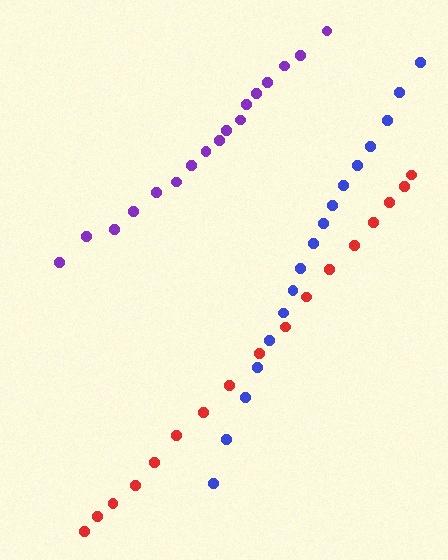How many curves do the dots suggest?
There are 3 distinct paths.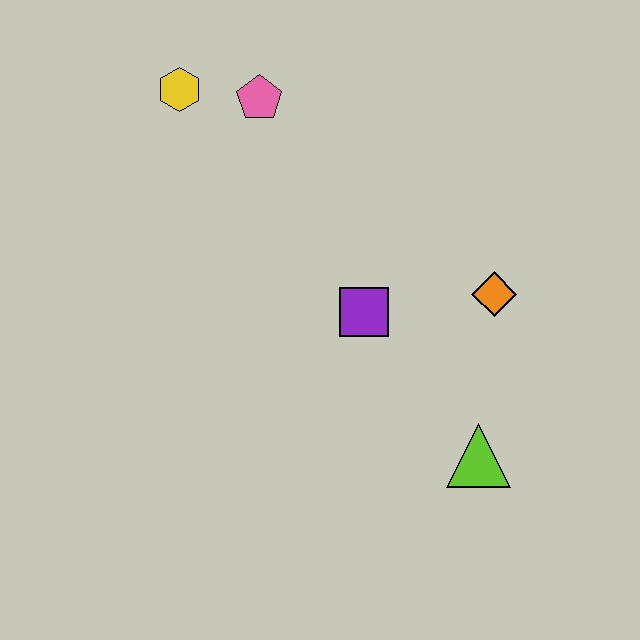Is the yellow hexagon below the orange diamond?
No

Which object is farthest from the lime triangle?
The yellow hexagon is farthest from the lime triangle.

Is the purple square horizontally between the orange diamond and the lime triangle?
No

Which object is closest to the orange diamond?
The purple square is closest to the orange diamond.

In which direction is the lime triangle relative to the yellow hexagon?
The lime triangle is below the yellow hexagon.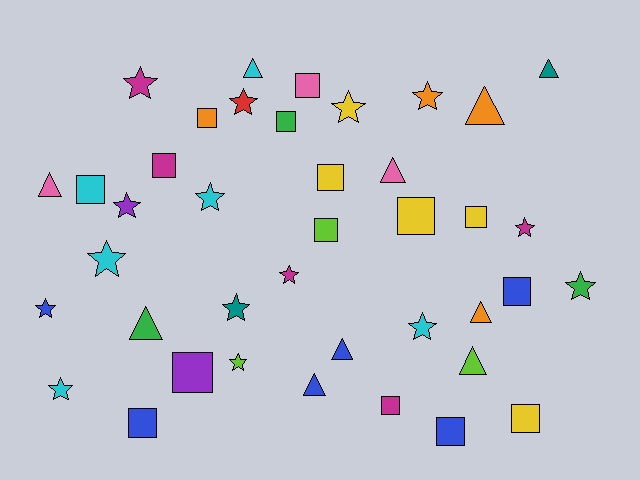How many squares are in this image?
There are 15 squares.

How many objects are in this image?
There are 40 objects.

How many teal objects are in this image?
There are 2 teal objects.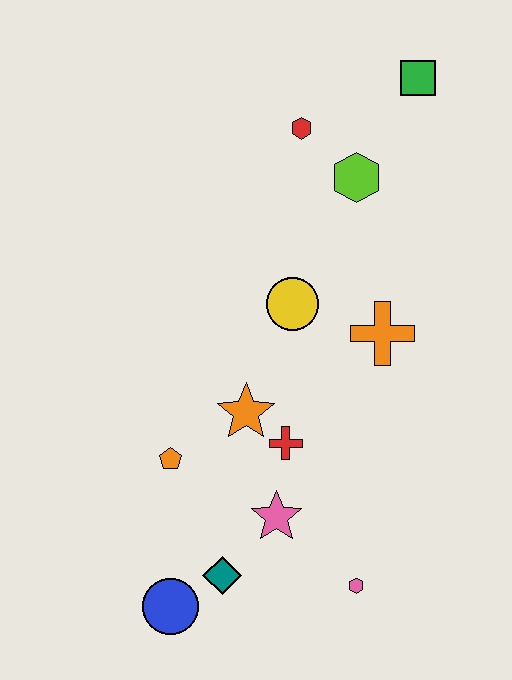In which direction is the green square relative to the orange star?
The green square is above the orange star.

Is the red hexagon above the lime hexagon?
Yes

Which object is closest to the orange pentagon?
The orange star is closest to the orange pentagon.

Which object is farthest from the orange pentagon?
The green square is farthest from the orange pentagon.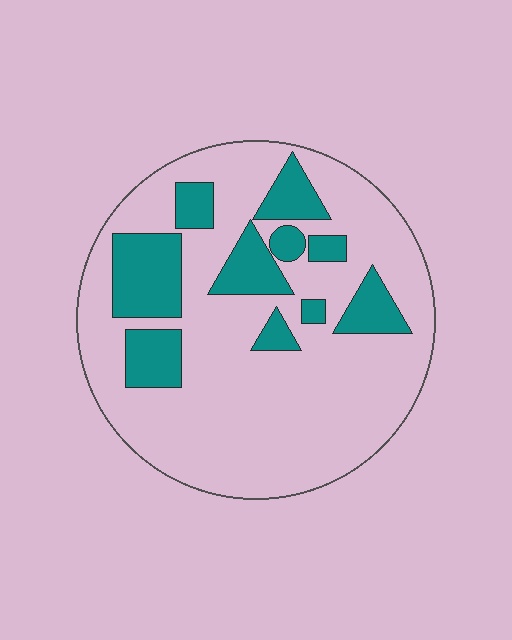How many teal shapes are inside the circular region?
10.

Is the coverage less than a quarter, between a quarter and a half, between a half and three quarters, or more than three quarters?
Less than a quarter.